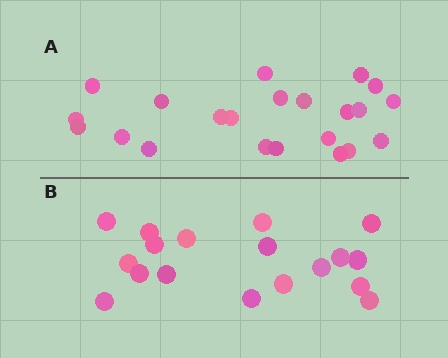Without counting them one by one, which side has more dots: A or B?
Region A (the top region) has more dots.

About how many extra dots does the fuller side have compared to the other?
Region A has about 4 more dots than region B.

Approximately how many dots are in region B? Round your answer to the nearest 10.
About 20 dots. (The exact count is 18, which rounds to 20.)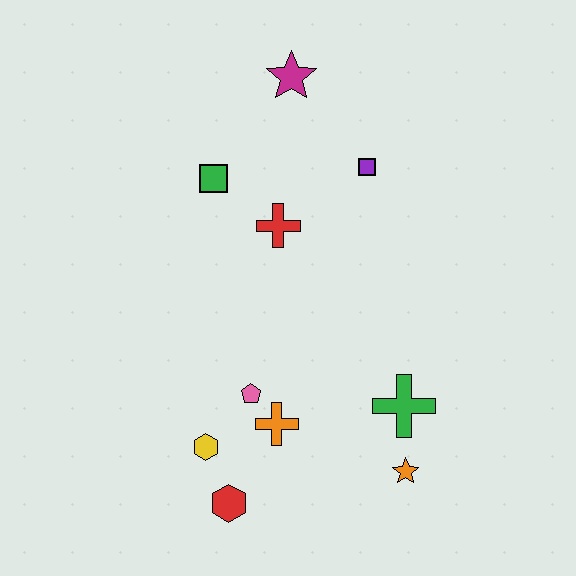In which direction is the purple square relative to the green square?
The purple square is to the right of the green square.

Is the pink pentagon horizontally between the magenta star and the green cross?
No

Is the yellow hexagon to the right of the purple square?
No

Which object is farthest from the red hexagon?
The magenta star is farthest from the red hexagon.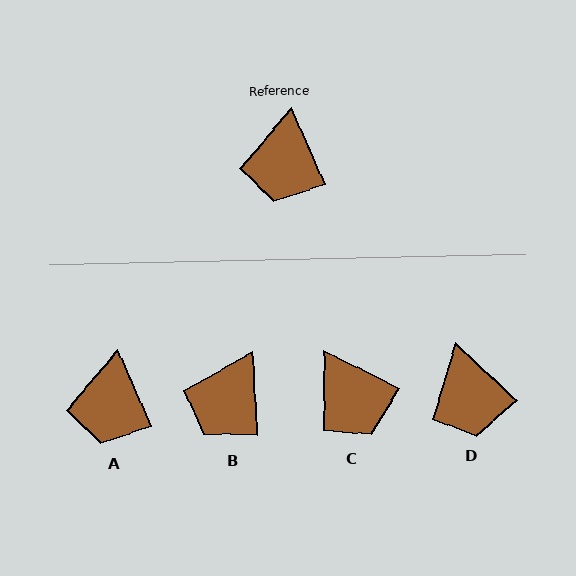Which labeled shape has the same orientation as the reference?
A.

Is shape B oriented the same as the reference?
No, it is off by about 20 degrees.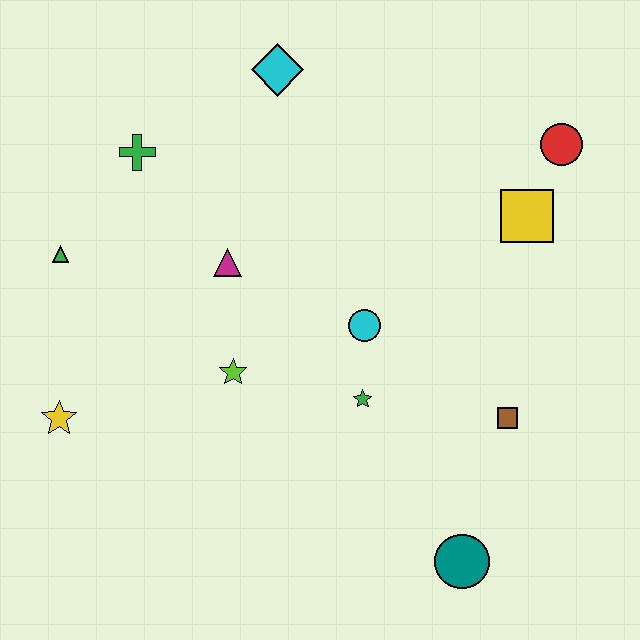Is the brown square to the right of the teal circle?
Yes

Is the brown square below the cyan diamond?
Yes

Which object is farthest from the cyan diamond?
The teal circle is farthest from the cyan diamond.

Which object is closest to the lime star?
The magenta triangle is closest to the lime star.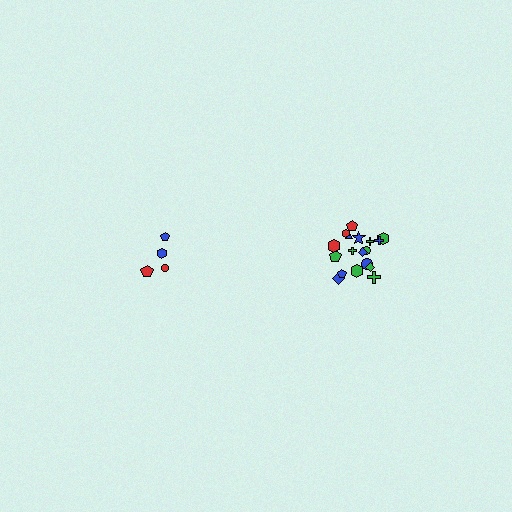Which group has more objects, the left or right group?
The right group.